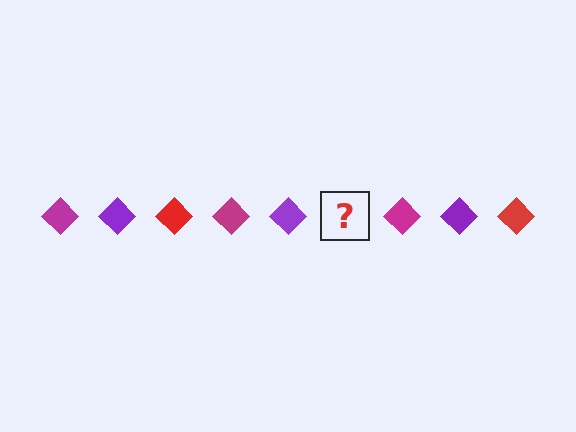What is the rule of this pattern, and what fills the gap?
The rule is that the pattern cycles through magenta, purple, red diamonds. The gap should be filled with a red diamond.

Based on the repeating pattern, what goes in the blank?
The blank should be a red diamond.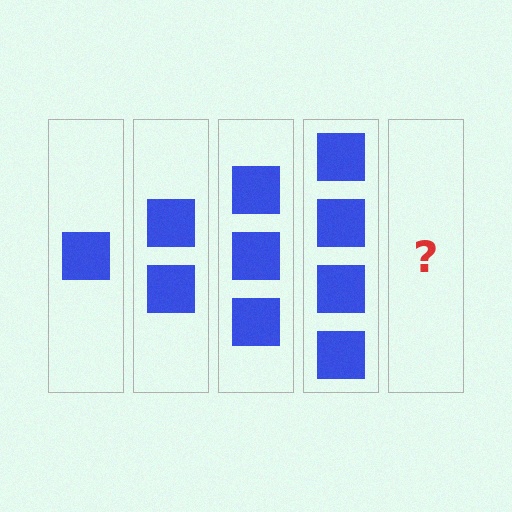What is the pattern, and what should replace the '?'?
The pattern is that each step adds one more square. The '?' should be 5 squares.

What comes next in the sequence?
The next element should be 5 squares.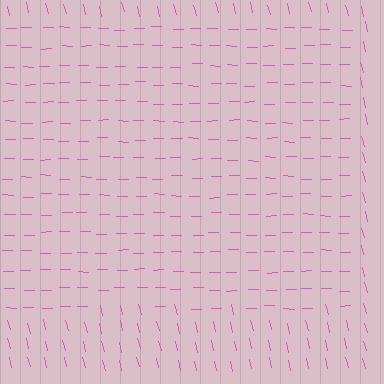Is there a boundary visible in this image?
Yes, there is a texture boundary formed by a change in line orientation.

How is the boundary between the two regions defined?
The boundary is defined purely by a change in line orientation (approximately 76 degrees difference). All lines are the same color and thickness.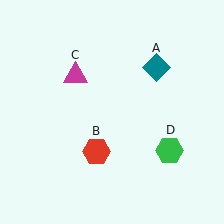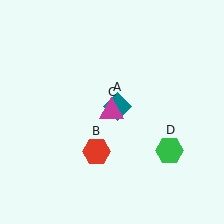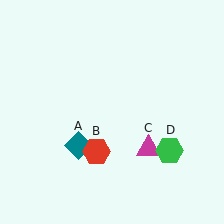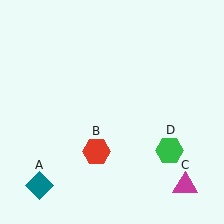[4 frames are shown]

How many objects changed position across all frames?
2 objects changed position: teal diamond (object A), magenta triangle (object C).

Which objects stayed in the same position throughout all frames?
Red hexagon (object B) and green hexagon (object D) remained stationary.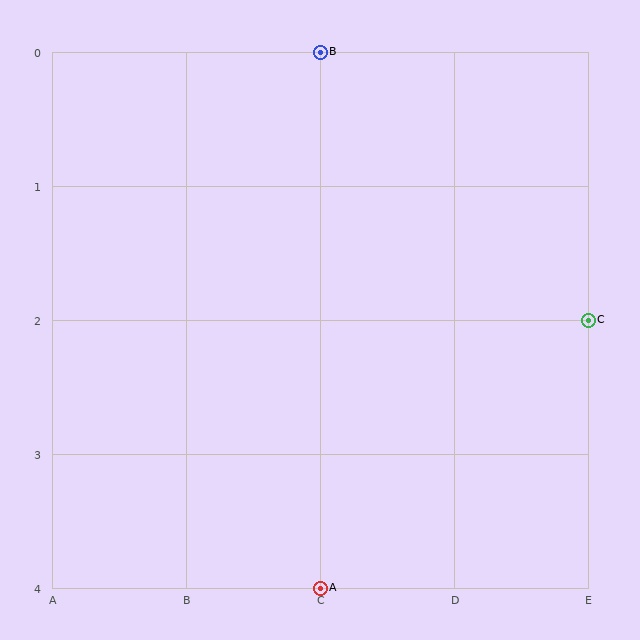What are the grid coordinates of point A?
Point A is at grid coordinates (C, 4).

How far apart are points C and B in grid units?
Points C and B are 2 columns and 2 rows apart (about 2.8 grid units diagonally).